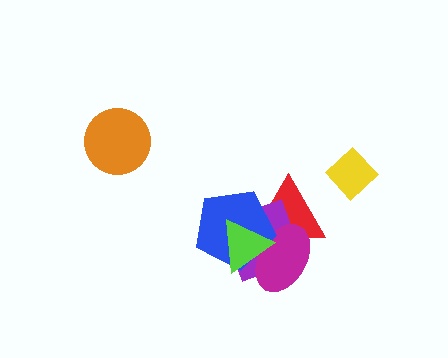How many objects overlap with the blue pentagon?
4 objects overlap with the blue pentagon.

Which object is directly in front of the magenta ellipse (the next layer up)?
The blue pentagon is directly in front of the magenta ellipse.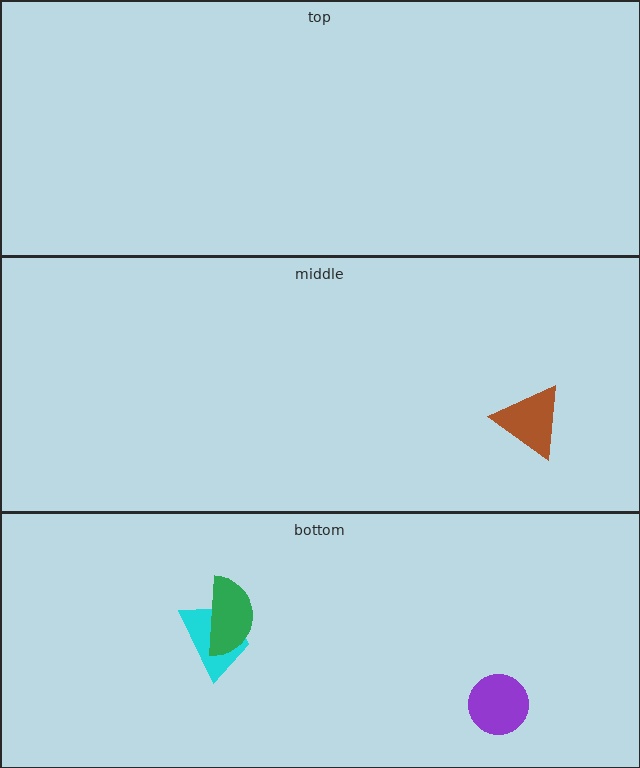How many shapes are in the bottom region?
3.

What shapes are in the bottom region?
The cyan trapezoid, the purple circle, the green semicircle.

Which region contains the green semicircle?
The bottom region.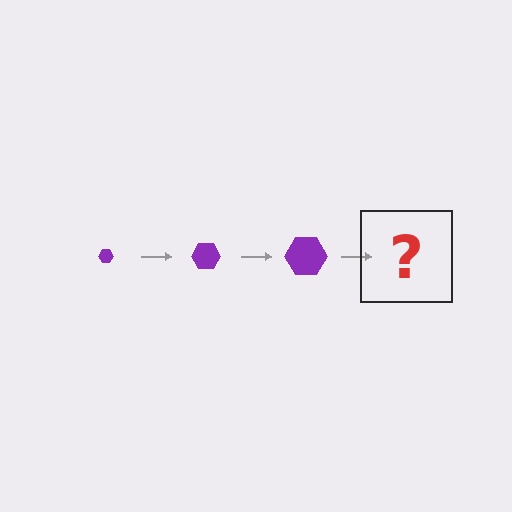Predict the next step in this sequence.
The next step is a purple hexagon, larger than the previous one.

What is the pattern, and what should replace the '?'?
The pattern is that the hexagon gets progressively larger each step. The '?' should be a purple hexagon, larger than the previous one.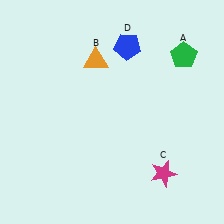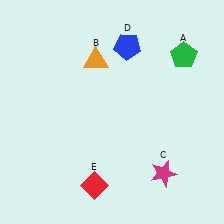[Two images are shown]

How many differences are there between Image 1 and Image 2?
There is 1 difference between the two images.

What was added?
A red diamond (E) was added in Image 2.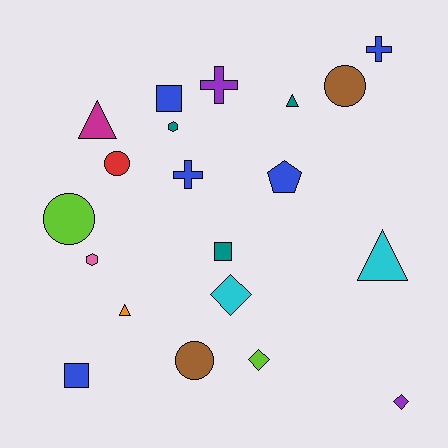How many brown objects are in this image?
There are 2 brown objects.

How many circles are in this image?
There are 4 circles.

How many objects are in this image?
There are 20 objects.